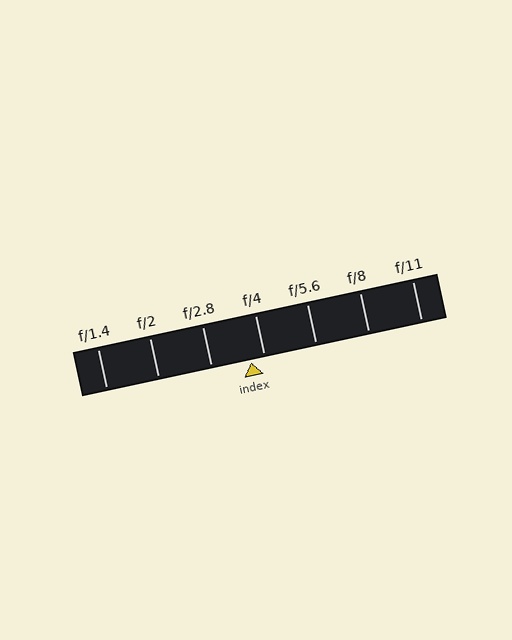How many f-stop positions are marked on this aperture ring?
There are 7 f-stop positions marked.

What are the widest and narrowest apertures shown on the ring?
The widest aperture shown is f/1.4 and the narrowest is f/11.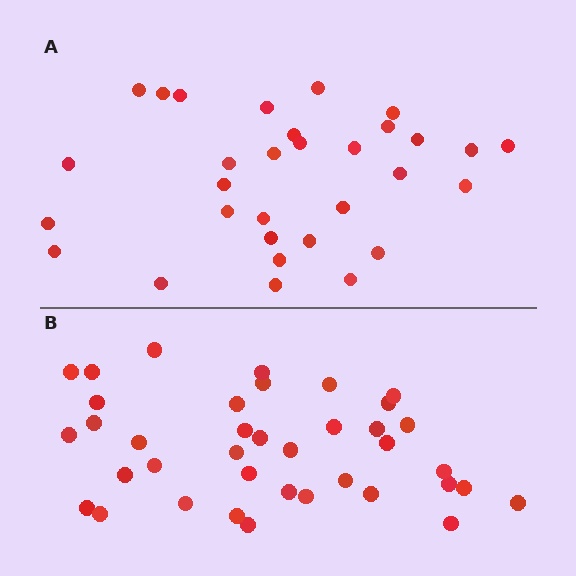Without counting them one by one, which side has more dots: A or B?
Region B (the bottom region) has more dots.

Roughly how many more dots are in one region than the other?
Region B has roughly 8 or so more dots than region A.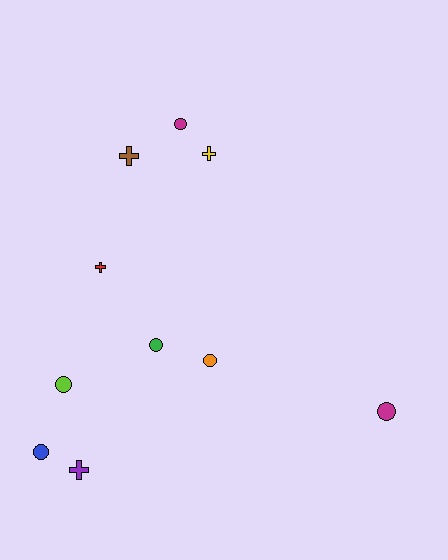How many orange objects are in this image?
There is 1 orange object.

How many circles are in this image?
There are 6 circles.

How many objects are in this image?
There are 10 objects.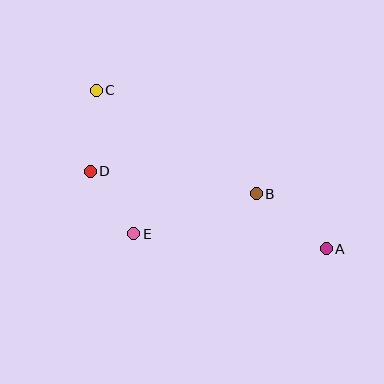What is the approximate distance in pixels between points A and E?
The distance between A and E is approximately 193 pixels.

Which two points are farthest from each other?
Points A and C are farthest from each other.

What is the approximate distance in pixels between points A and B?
The distance between A and B is approximately 89 pixels.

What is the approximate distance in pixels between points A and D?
The distance between A and D is approximately 249 pixels.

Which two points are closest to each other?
Points D and E are closest to each other.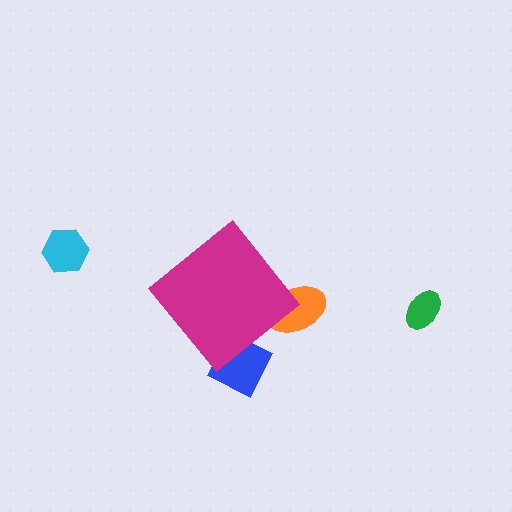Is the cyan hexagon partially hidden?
No, the cyan hexagon is fully visible.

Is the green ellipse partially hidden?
No, the green ellipse is fully visible.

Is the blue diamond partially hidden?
Yes, the blue diamond is partially hidden behind the magenta diamond.